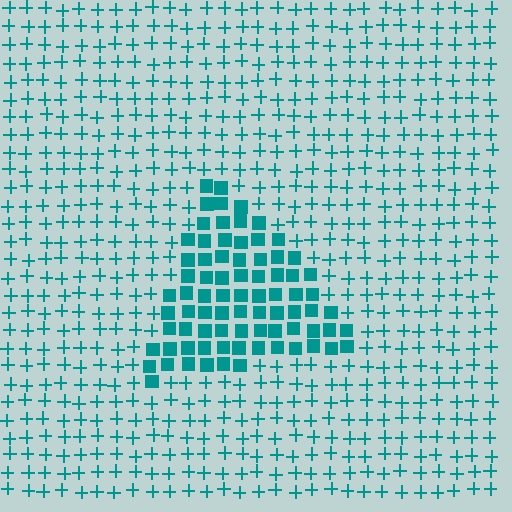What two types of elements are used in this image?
The image uses squares inside the triangle region and plus signs outside it.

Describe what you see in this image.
The image is filled with small teal elements arranged in a uniform grid. A triangle-shaped region contains squares, while the surrounding area contains plus signs. The boundary is defined purely by the change in element shape.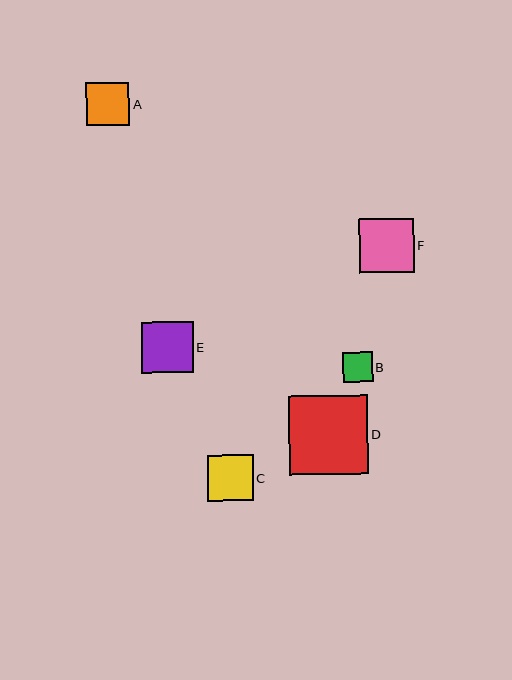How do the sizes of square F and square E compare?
Square F and square E are approximately the same size.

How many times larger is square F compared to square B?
Square F is approximately 1.8 times the size of square B.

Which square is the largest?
Square D is the largest with a size of approximately 79 pixels.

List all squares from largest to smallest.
From largest to smallest: D, F, E, C, A, B.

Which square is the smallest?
Square B is the smallest with a size of approximately 30 pixels.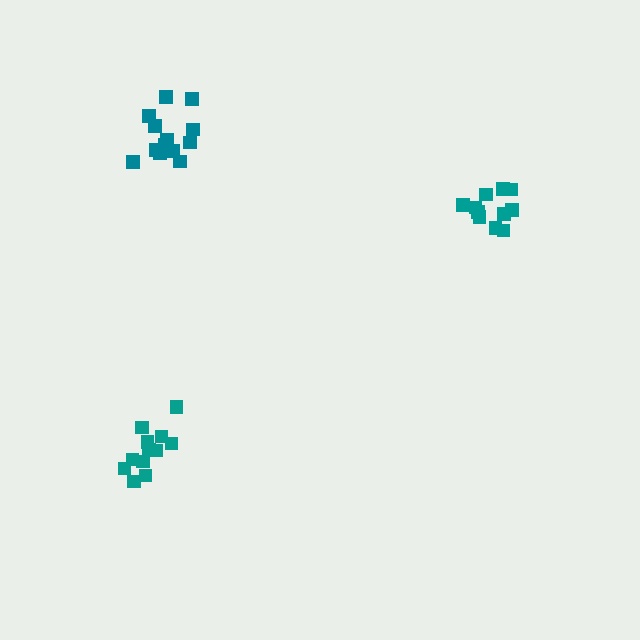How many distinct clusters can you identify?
There are 3 distinct clusters.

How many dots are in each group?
Group 1: 15 dots, Group 2: 11 dots, Group 3: 12 dots (38 total).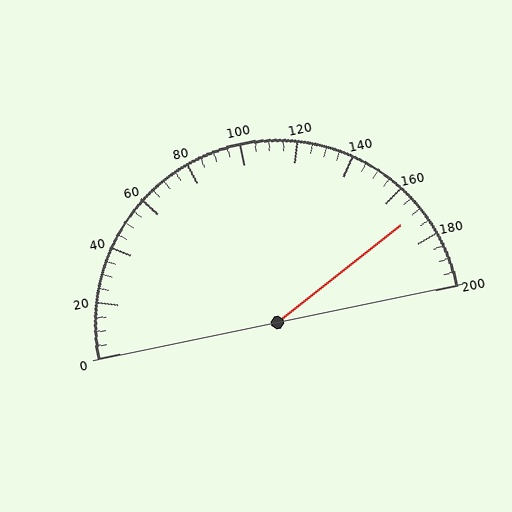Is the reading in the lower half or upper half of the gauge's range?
The reading is in the upper half of the range (0 to 200).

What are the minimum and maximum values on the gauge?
The gauge ranges from 0 to 200.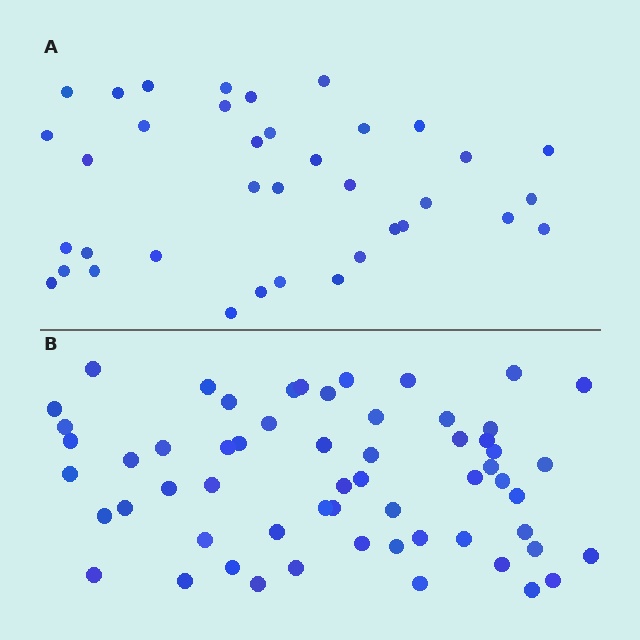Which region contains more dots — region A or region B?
Region B (the bottom region) has more dots.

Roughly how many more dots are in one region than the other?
Region B has approximately 20 more dots than region A.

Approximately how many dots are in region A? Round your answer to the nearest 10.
About 40 dots. (The exact count is 37, which rounds to 40.)